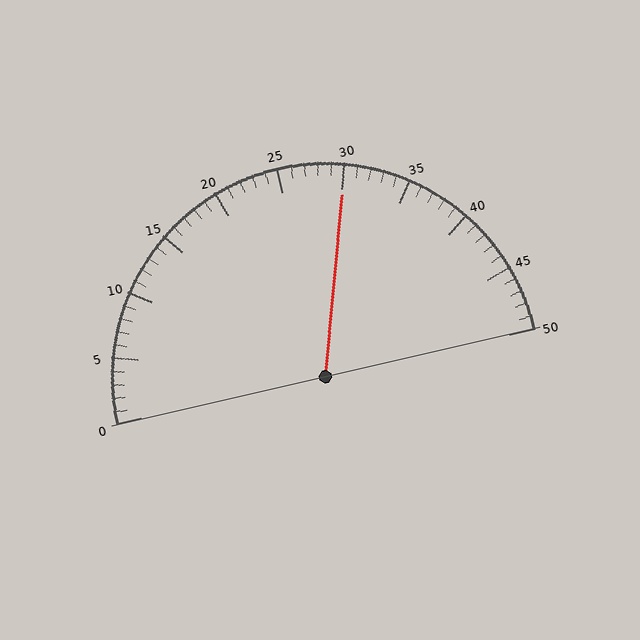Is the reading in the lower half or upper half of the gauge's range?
The reading is in the upper half of the range (0 to 50).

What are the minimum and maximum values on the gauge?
The gauge ranges from 0 to 50.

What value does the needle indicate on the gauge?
The needle indicates approximately 30.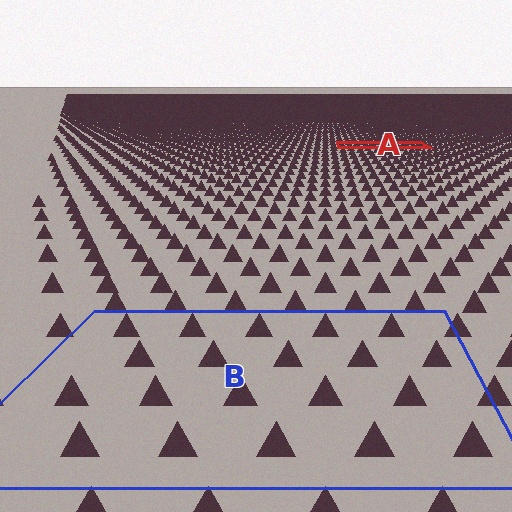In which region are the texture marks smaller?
The texture marks are smaller in region A, because it is farther away.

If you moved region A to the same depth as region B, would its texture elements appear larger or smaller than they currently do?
They would appear larger. At a closer depth, the same texture elements are projected at a bigger on-screen size.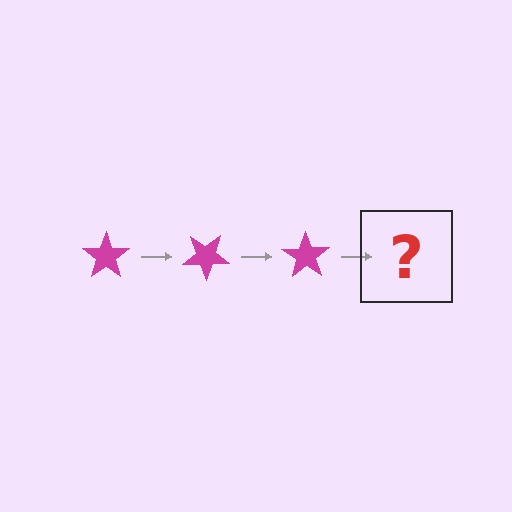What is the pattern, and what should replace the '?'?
The pattern is that the star rotates 35 degrees each step. The '?' should be a magenta star rotated 105 degrees.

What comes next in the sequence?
The next element should be a magenta star rotated 105 degrees.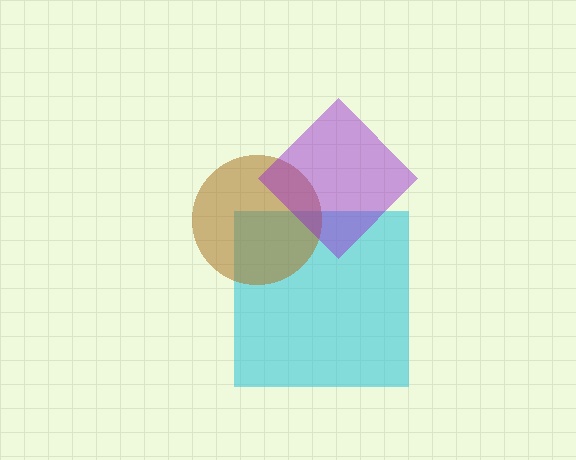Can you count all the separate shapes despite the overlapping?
Yes, there are 3 separate shapes.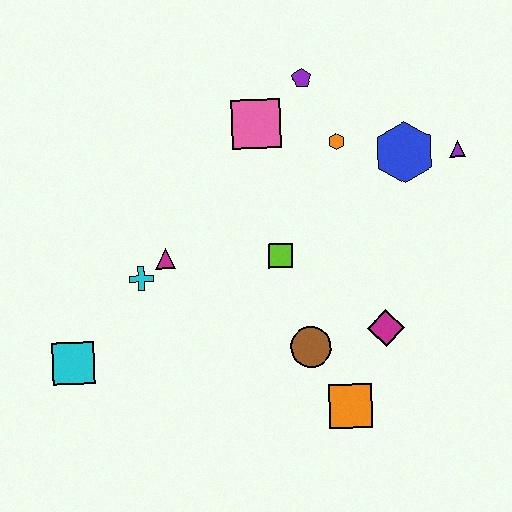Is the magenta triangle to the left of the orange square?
Yes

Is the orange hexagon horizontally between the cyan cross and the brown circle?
No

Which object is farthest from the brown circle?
The purple pentagon is farthest from the brown circle.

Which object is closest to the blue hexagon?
The purple triangle is closest to the blue hexagon.